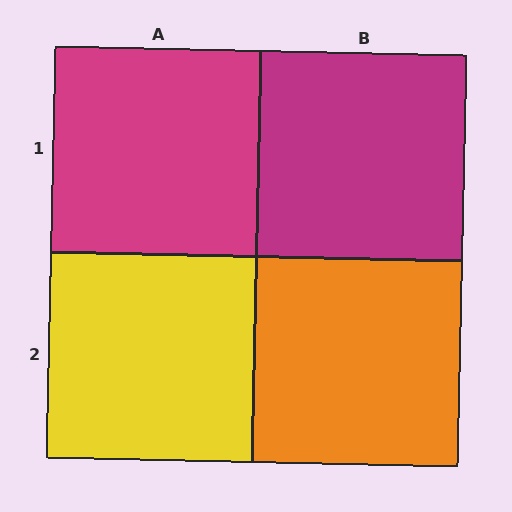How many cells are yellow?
1 cell is yellow.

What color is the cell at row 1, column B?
Magenta.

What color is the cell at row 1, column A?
Magenta.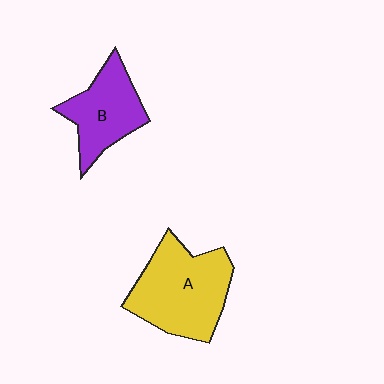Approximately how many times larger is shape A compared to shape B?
Approximately 1.4 times.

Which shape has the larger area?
Shape A (yellow).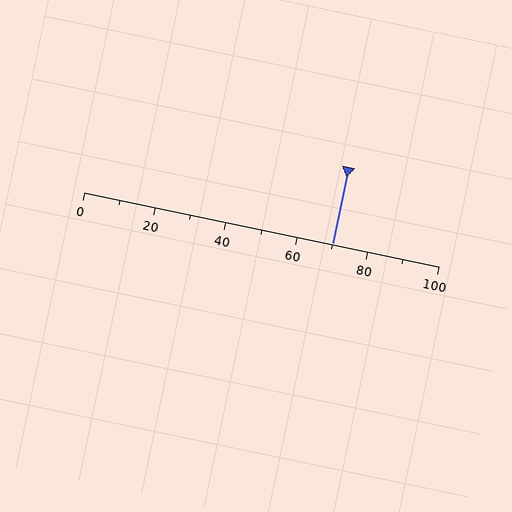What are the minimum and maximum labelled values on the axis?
The axis runs from 0 to 100.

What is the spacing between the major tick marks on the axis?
The major ticks are spaced 20 apart.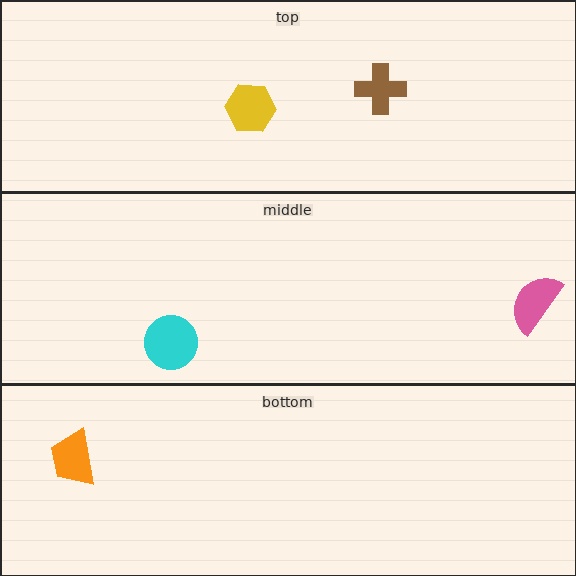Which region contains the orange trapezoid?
The bottom region.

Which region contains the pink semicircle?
The middle region.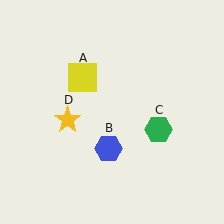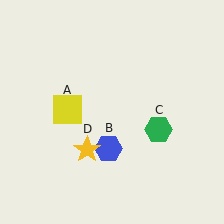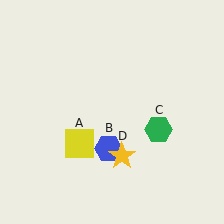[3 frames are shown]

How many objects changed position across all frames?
2 objects changed position: yellow square (object A), yellow star (object D).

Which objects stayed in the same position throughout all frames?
Blue hexagon (object B) and green hexagon (object C) remained stationary.